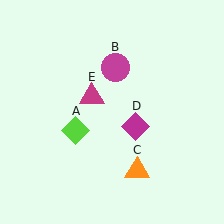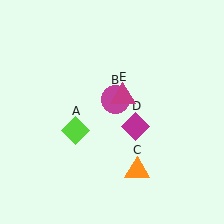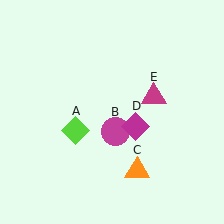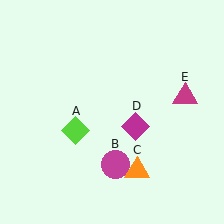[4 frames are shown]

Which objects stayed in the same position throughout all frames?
Lime diamond (object A) and orange triangle (object C) and magenta diamond (object D) remained stationary.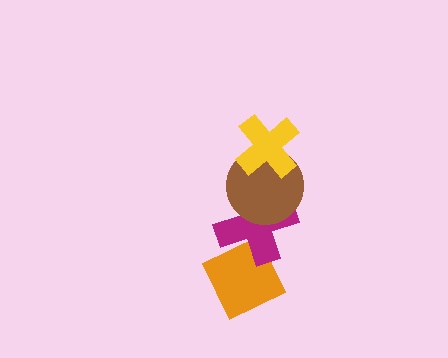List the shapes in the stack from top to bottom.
From top to bottom: the yellow cross, the brown circle, the magenta cross, the orange diamond.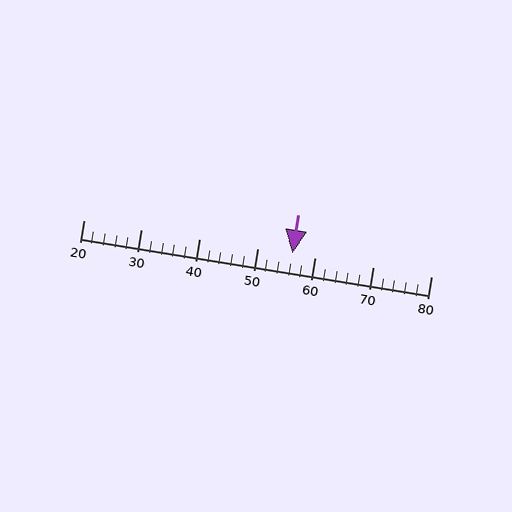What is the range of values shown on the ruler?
The ruler shows values from 20 to 80.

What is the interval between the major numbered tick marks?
The major tick marks are spaced 10 units apart.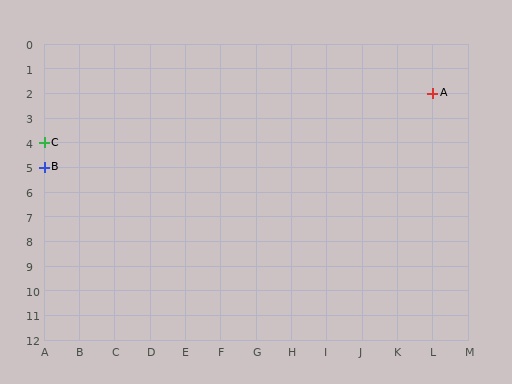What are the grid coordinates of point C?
Point C is at grid coordinates (A, 4).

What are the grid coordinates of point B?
Point B is at grid coordinates (A, 5).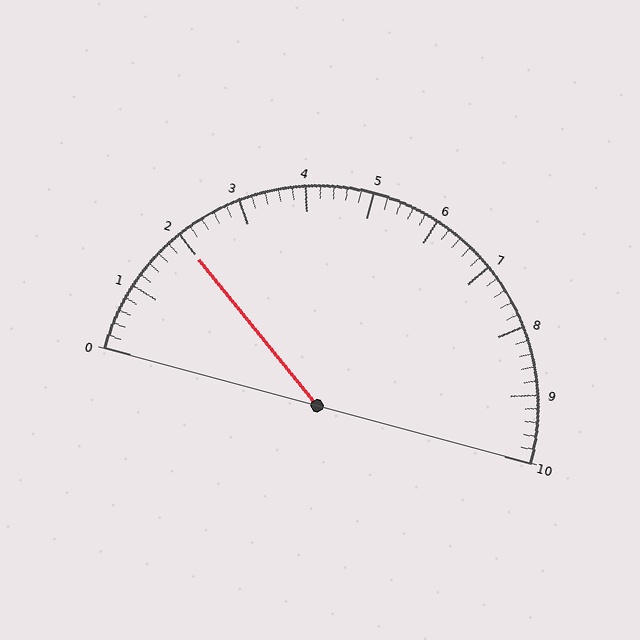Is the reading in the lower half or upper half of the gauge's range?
The reading is in the lower half of the range (0 to 10).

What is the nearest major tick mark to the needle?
The nearest major tick mark is 2.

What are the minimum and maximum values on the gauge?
The gauge ranges from 0 to 10.